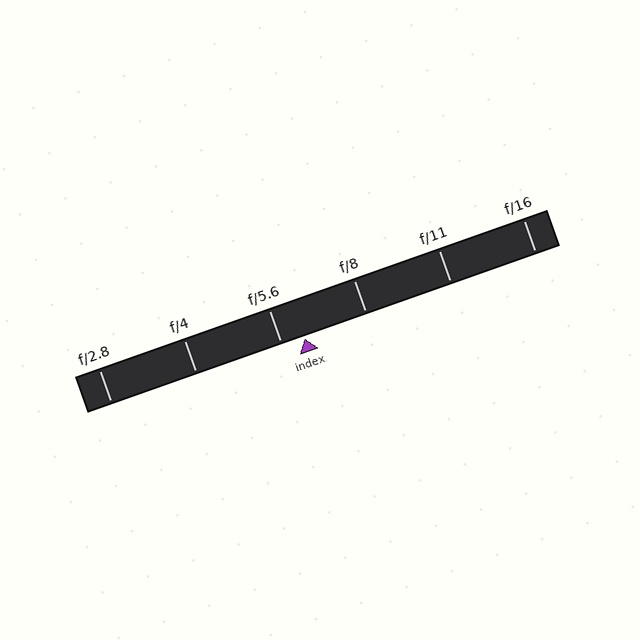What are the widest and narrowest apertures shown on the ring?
The widest aperture shown is f/2.8 and the narrowest is f/16.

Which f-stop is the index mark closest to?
The index mark is closest to f/5.6.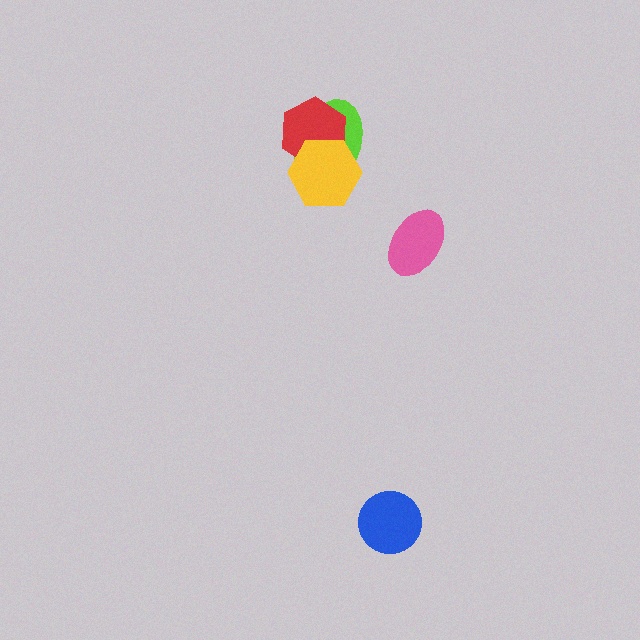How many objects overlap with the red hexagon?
2 objects overlap with the red hexagon.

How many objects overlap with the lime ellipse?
2 objects overlap with the lime ellipse.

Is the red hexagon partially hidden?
Yes, it is partially covered by another shape.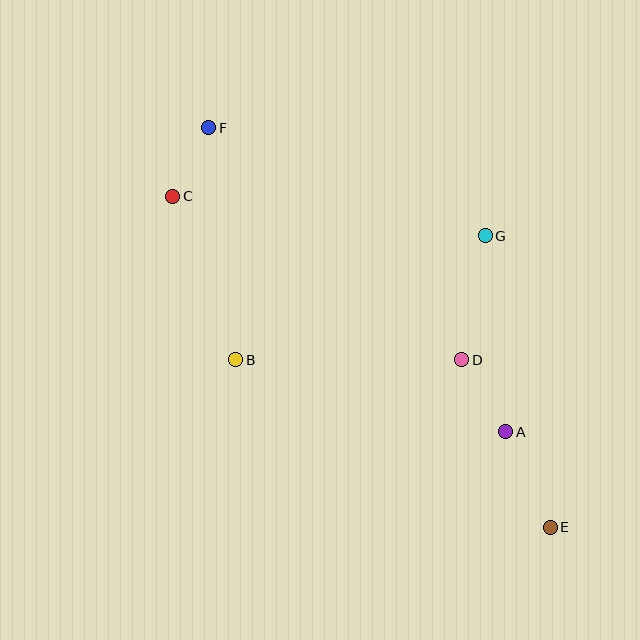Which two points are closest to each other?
Points C and F are closest to each other.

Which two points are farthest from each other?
Points E and F are farthest from each other.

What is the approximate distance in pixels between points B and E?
The distance between B and E is approximately 356 pixels.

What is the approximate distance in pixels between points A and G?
The distance between A and G is approximately 197 pixels.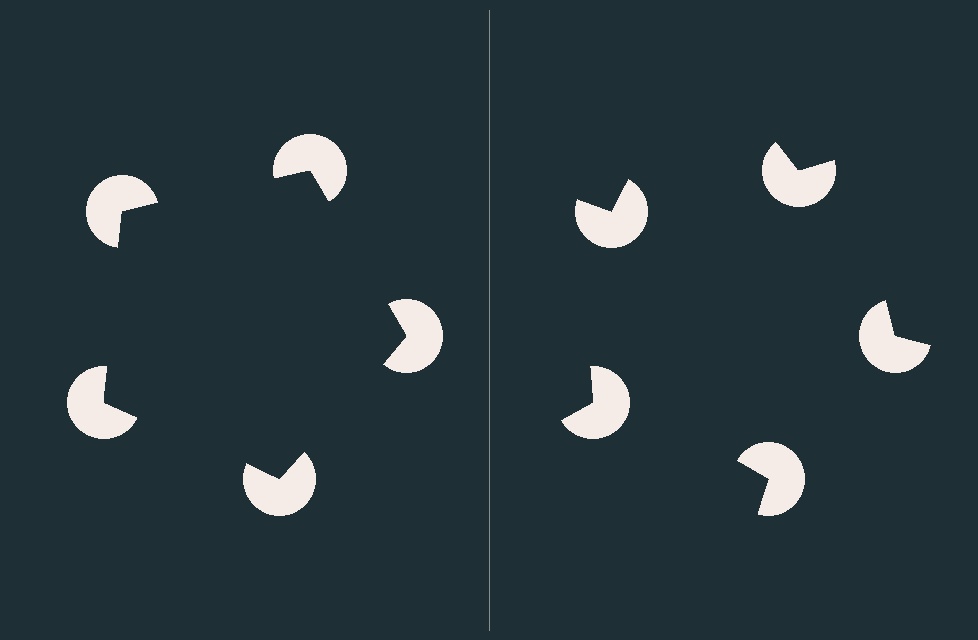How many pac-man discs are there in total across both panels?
10 — 5 on each side.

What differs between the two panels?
The pac-man discs are positioned identically on both sides; only the wedge orientations differ. On the left they align to a pentagon; on the right they are misaligned.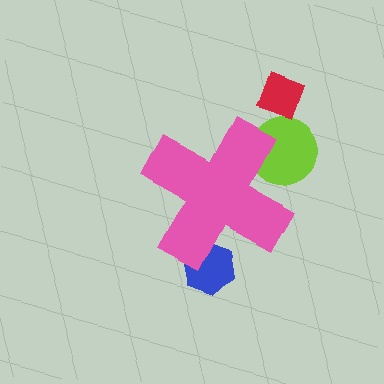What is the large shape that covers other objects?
A pink cross.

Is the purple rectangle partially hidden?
Yes, the purple rectangle is partially hidden behind the pink cross.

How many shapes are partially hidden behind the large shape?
3 shapes are partially hidden.